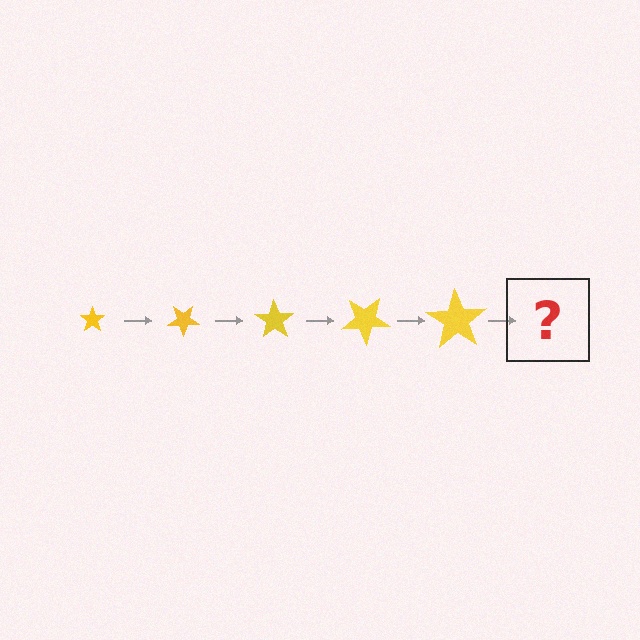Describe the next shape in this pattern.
It should be a star, larger than the previous one and rotated 175 degrees from the start.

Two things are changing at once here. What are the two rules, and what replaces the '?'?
The two rules are that the star grows larger each step and it rotates 35 degrees each step. The '?' should be a star, larger than the previous one and rotated 175 degrees from the start.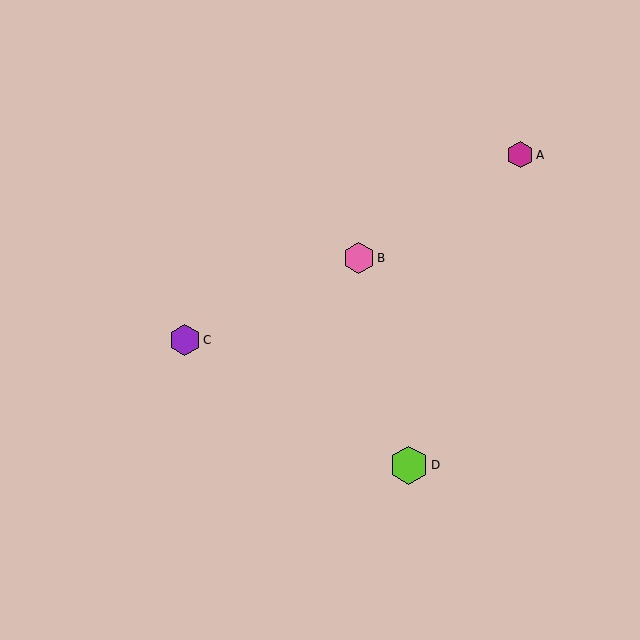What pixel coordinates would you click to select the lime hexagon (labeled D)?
Click at (409, 465) to select the lime hexagon D.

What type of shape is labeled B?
Shape B is a pink hexagon.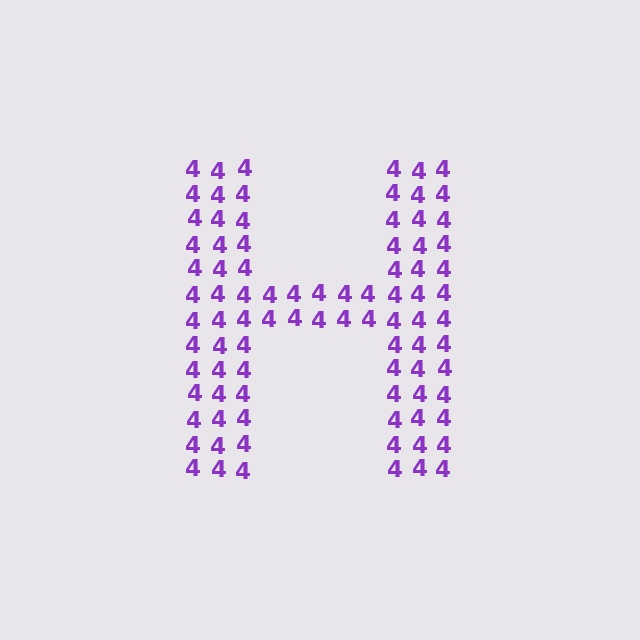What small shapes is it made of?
It is made of small digit 4's.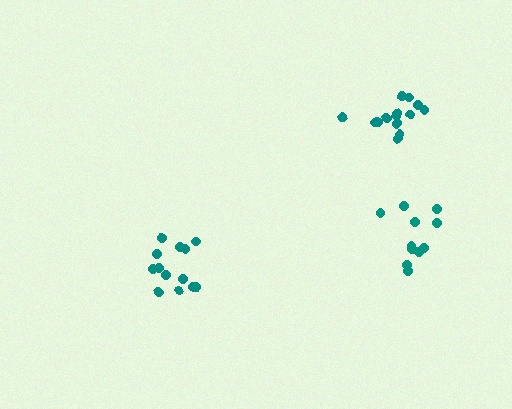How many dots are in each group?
Group 1: 11 dots, Group 2: 13 dots, Group 3: 14 dots (38 total).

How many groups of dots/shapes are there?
There are 3 groups.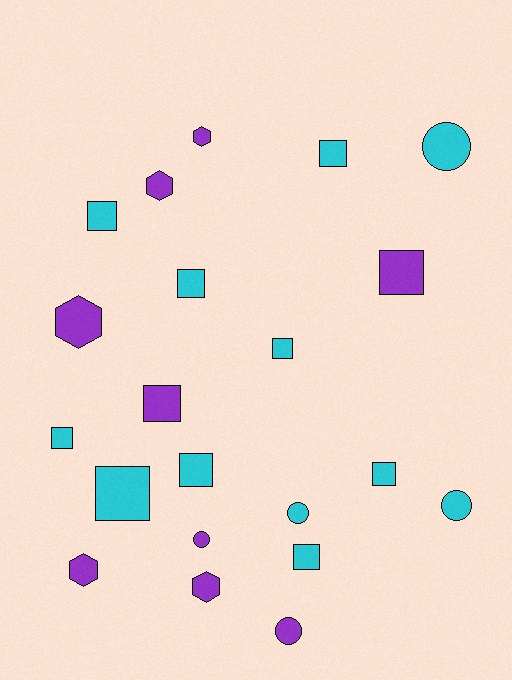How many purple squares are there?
There are 2 purple squares.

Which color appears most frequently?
Cyan, with 12 objects.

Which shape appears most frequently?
Square, with 11 objects.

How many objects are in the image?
There are 21 objects.